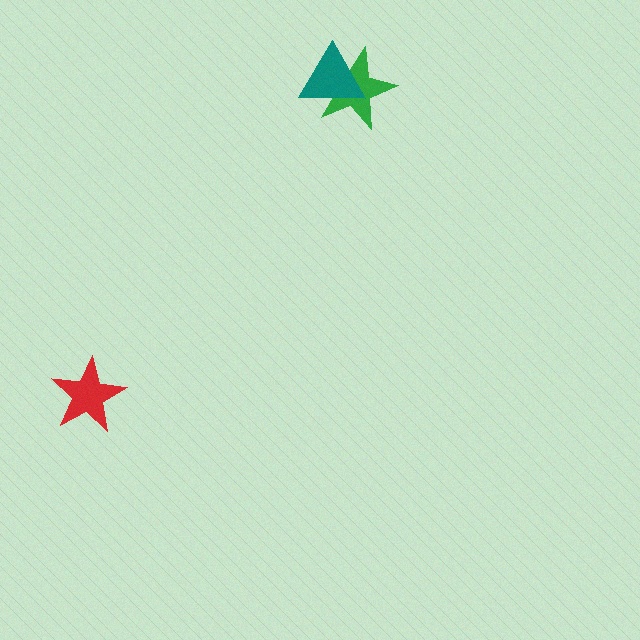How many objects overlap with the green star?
1 object overlaps with the green star.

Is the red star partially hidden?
No, no other shape covers it.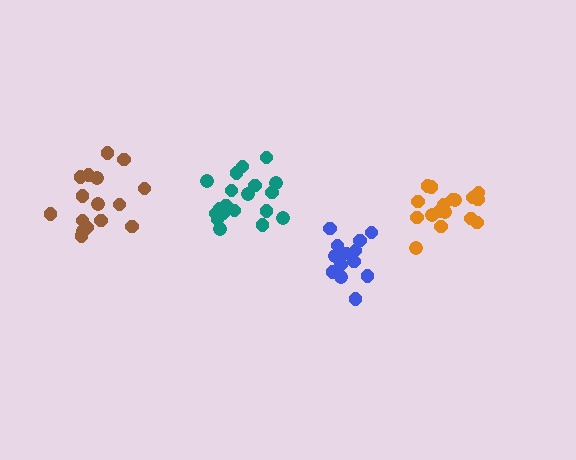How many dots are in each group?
Group 1: 17 dots, Group 2: 16 dots, Group 3: 19 dots, Group 4: 13 dots (65 total).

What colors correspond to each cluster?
The clusters are colored: orange, brown, teal, blue.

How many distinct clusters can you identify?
There are 4 distinct clusters.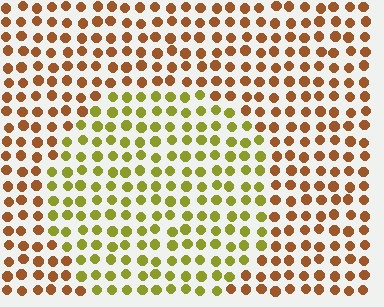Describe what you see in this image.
The image is filled with small brown elements in a uniform arrangement. A circle-shaped region is visible where the elements are tinted to a slightly different hue, forming a subtle color boundary.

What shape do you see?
I see a circle.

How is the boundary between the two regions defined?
The boundary is defined purely by a slight shift in hue (about 45 degrees). Spacing, size, and orientation are identical on both sides.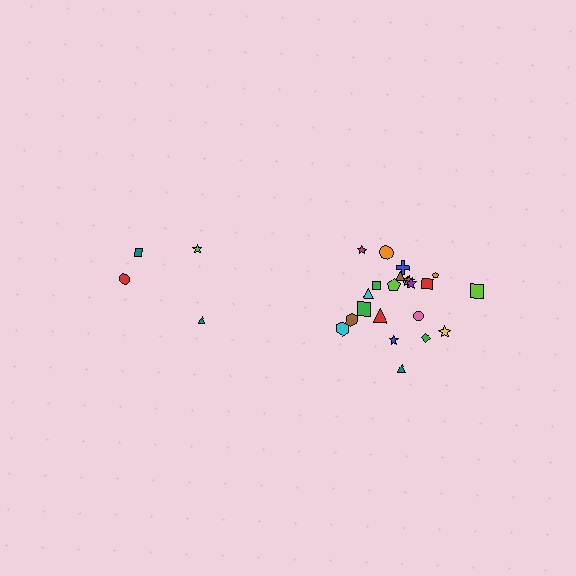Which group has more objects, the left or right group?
The right group.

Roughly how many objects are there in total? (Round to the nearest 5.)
Roughly 25 objects in total.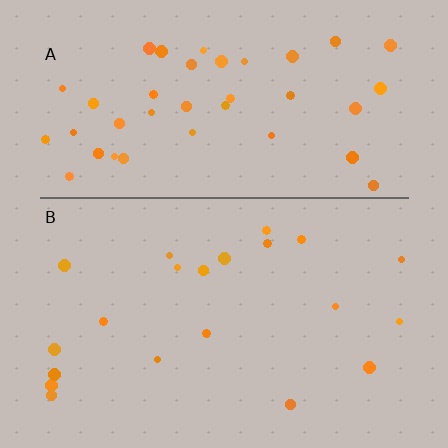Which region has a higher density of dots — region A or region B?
A (the top).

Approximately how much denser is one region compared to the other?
Approximately 2.0× — region A over region B.